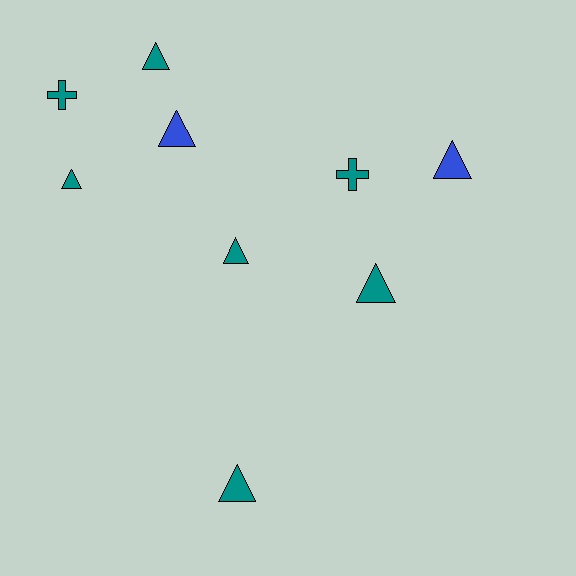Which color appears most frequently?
Teal, with 7 objects.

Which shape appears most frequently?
Triangle, with 7 objects.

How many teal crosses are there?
There are 2 teal crosses.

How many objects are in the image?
There are 9 objects.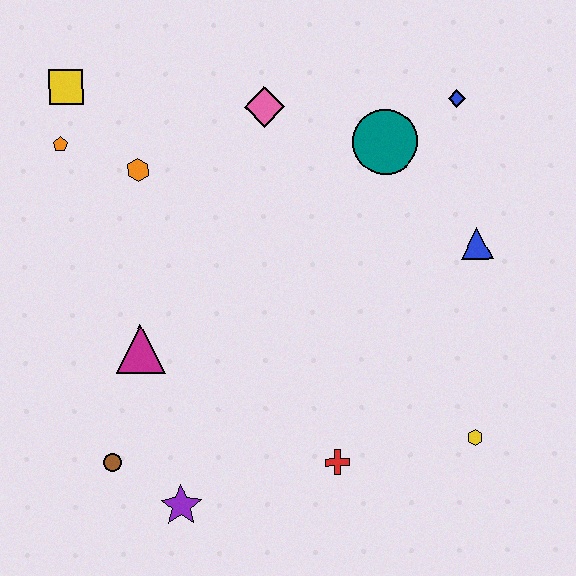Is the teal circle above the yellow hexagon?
Yes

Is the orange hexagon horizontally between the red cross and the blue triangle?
No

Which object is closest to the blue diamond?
The teal circle is closest to the blue diamond.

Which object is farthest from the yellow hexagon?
The yellow square is farthest from the yellow hexagon.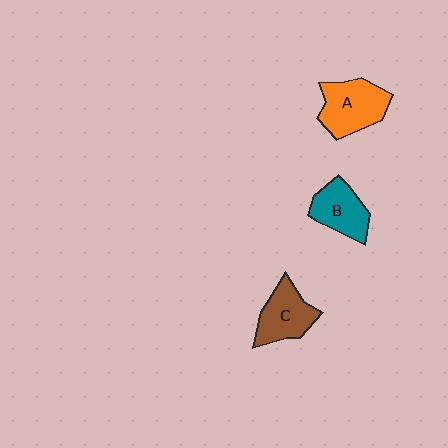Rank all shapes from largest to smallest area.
From largest to smallest: A (orange), C (brown), B (teal).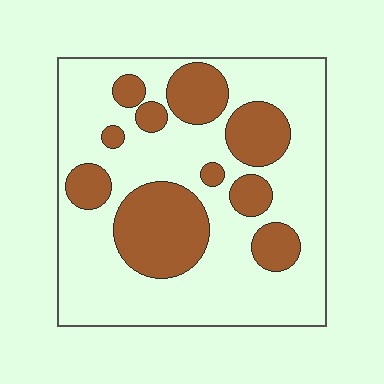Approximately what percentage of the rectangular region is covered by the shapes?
Approximately 30%.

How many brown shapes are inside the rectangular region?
10.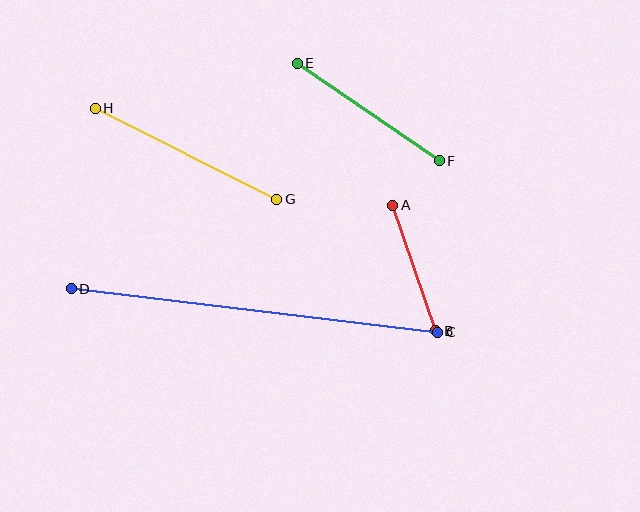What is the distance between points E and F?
The distance is approximately 172 pixels.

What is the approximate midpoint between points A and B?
The midpoint is at approximately (414, 268) pixels.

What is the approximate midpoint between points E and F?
The midpoint is at approximately (368, 112) pixels.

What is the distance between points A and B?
The distance is approximately 133 pixels.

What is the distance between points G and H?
The distance is approximately 203 pixels.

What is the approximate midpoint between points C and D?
The midpoint is at approximately (255, 310) pixels.